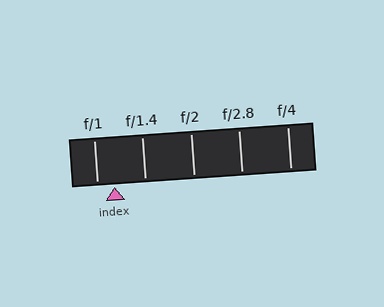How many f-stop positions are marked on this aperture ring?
There are 5 f-stop positions marked.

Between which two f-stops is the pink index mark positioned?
The index mark is between f/1 and f/1.4.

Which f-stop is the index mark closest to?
The index mark is closest to f/1.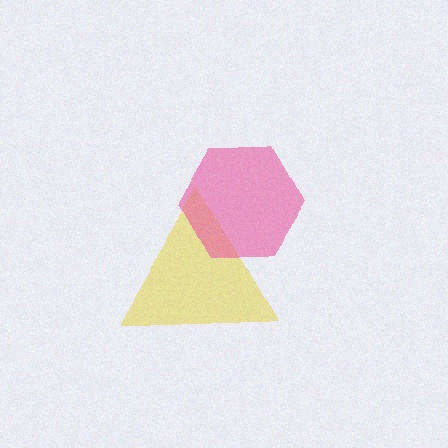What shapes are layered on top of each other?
The layered shapes are: a yellow triangle, a pink hexagon.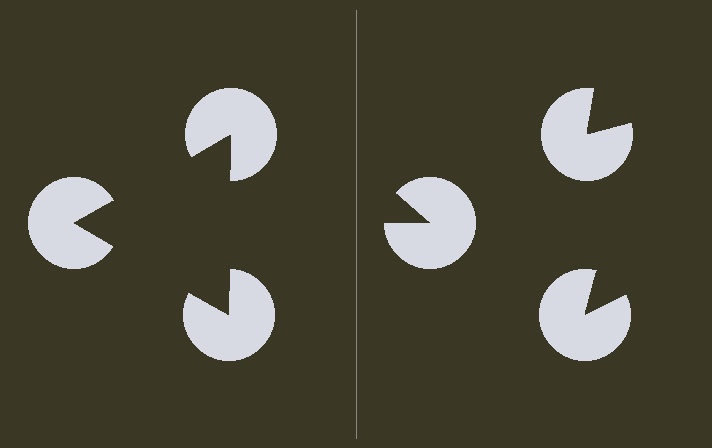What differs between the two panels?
The pac-man discs are positioned identically on both sides; only the wedge orientations differ. On the left they align to a triangle; on the right they are misaligned.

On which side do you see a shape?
An illusory triangle appears on the left side. On the right side the wedge cuts are rotated, so no coherent shape forms.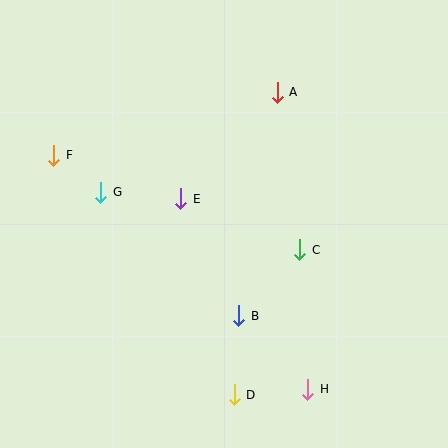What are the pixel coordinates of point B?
Point B is at (239, 316).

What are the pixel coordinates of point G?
Point G is at (101, 192).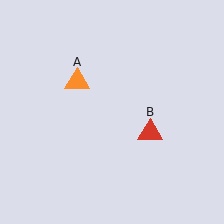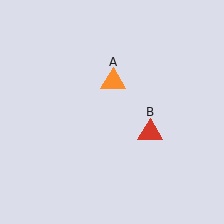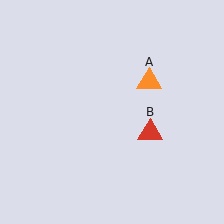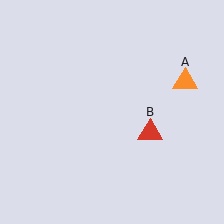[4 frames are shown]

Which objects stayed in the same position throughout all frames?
Red triangle (object B) remained stationary.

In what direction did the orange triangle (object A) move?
The orange triangle (object A) moved right.